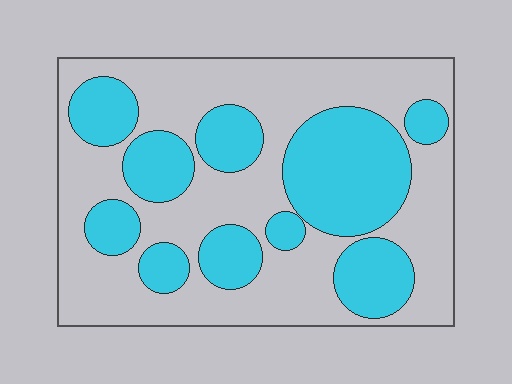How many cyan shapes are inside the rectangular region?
10.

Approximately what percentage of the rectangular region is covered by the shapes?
Approximately 40%.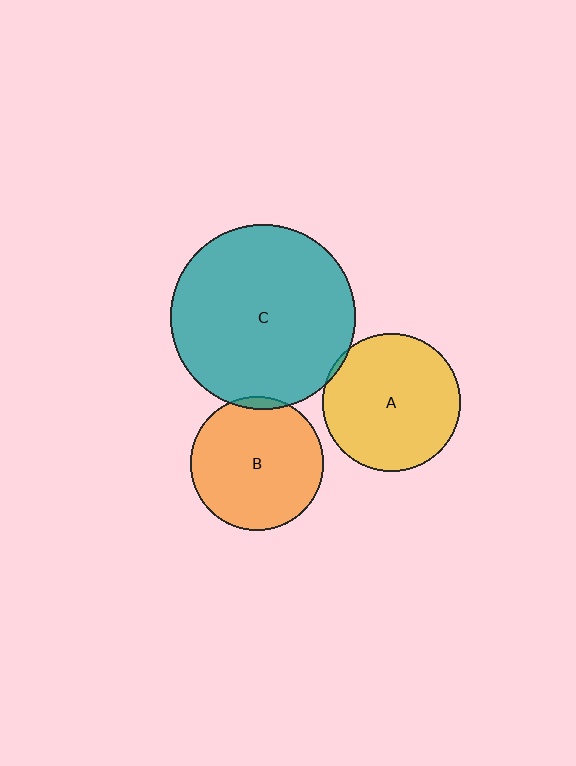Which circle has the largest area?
Circle C (teal).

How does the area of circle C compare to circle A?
Approximately 1.8 times.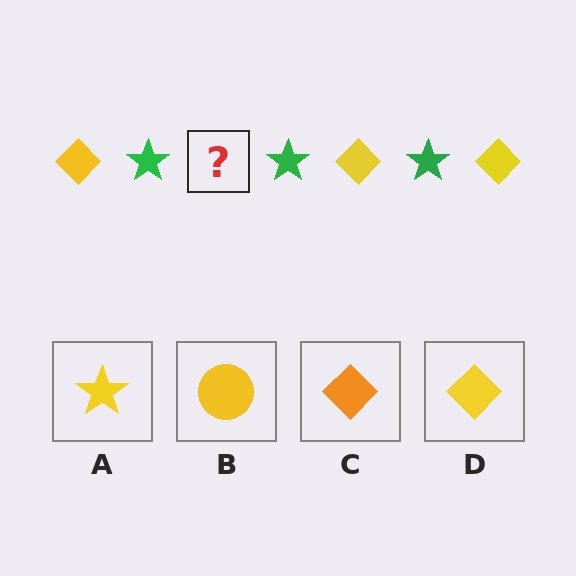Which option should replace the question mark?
Option D.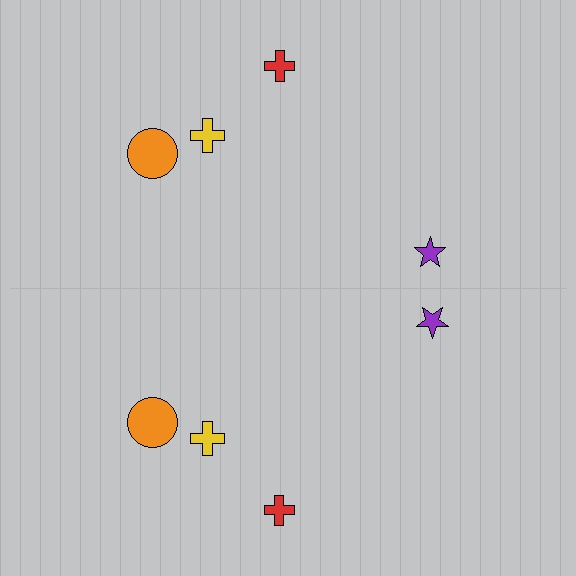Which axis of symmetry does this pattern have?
The pattern has a horizontal axis of symmetry running through the center of the image.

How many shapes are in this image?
There are 8 shapes in this image.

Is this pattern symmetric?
Yes, this pattern has bilateral (reflection) symmetry.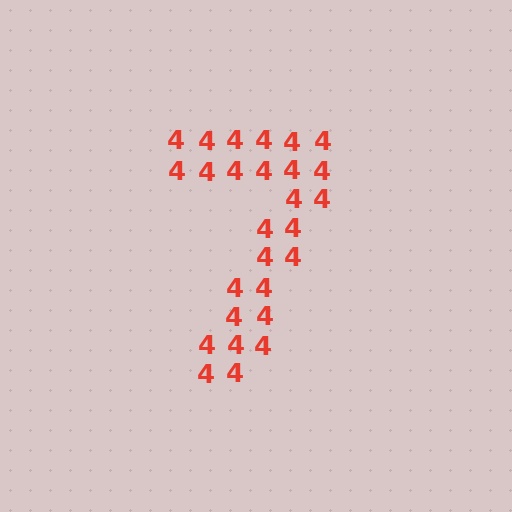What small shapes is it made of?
It is made of small digit 4's.